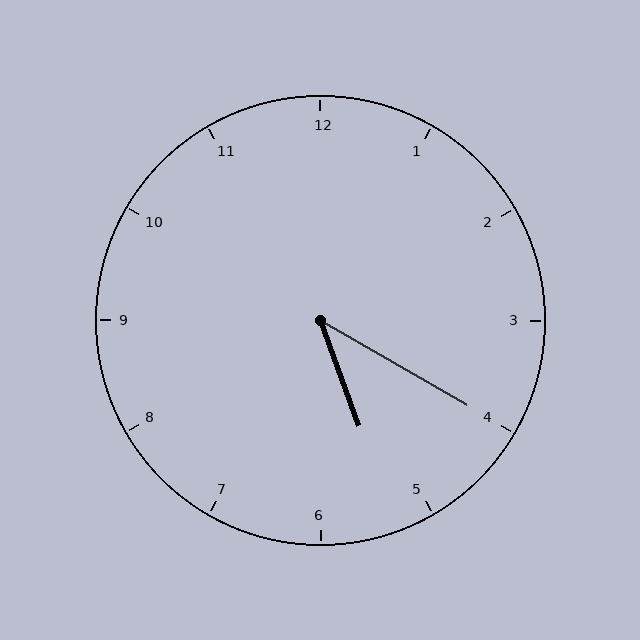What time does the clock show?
5:20.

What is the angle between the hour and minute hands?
Approximately 40 degrees.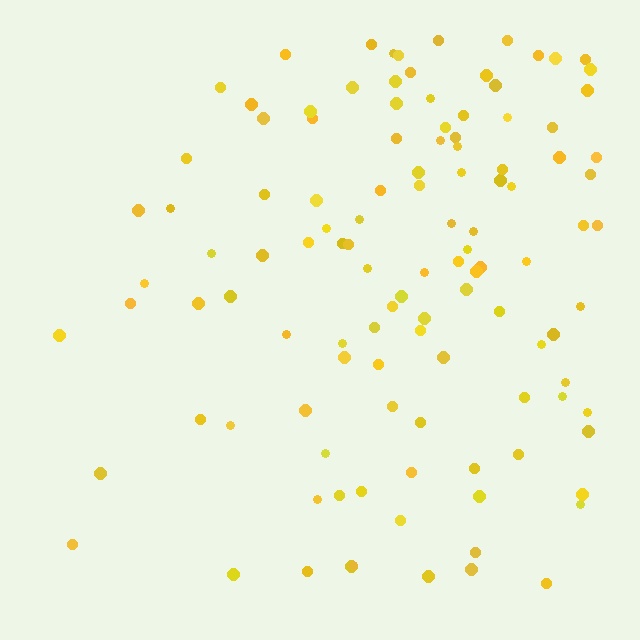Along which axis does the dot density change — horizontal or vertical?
Horizontal.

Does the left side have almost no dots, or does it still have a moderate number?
Still a moderate number, just noticeably fewer than the right.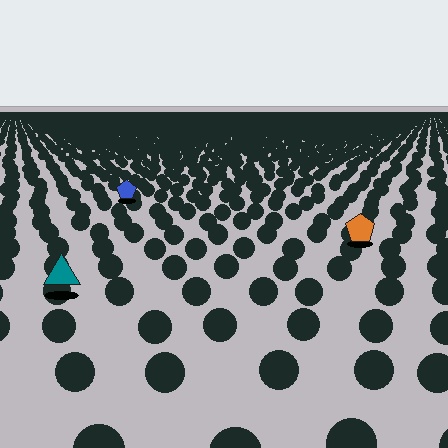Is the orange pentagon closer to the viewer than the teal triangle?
No. The teal triangle is closer — you can tell from the texture gradient: the ground texture is coarser near it.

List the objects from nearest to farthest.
From nearest to farthest: the teal triangle, the orange pentagon, the blue pentagon.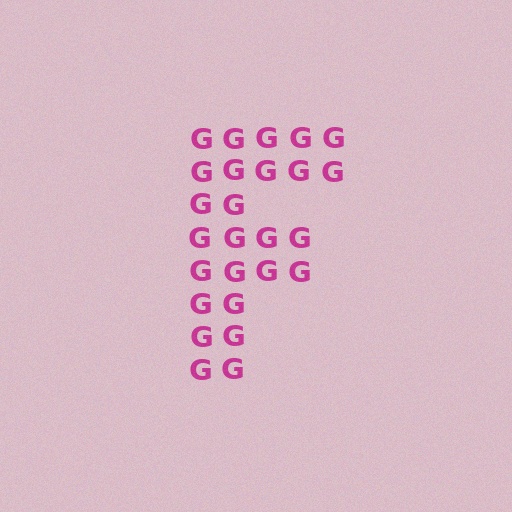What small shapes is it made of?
It is made of small letter G's.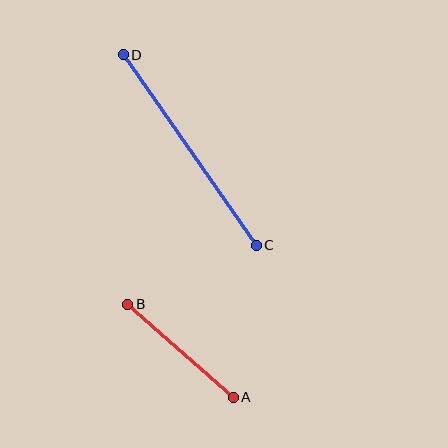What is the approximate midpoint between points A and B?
The midpoint is at approximately (180, 351) pixels.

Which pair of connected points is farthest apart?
Points C and D are farthest apart.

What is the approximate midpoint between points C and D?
The midpoint is at approximately (190, 150) pixels.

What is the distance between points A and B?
The distance is approximately 141 pixels.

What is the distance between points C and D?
The distance is approximately 232 pixels.